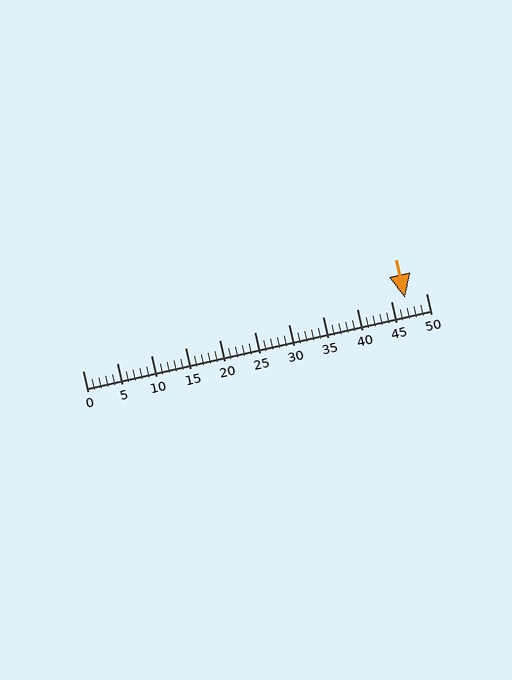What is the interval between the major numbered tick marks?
The major tick marks are spaced 5 units apart.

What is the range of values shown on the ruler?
The ruler shows values from 0 to 50.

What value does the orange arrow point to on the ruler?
The orange arrow points to approximately 47.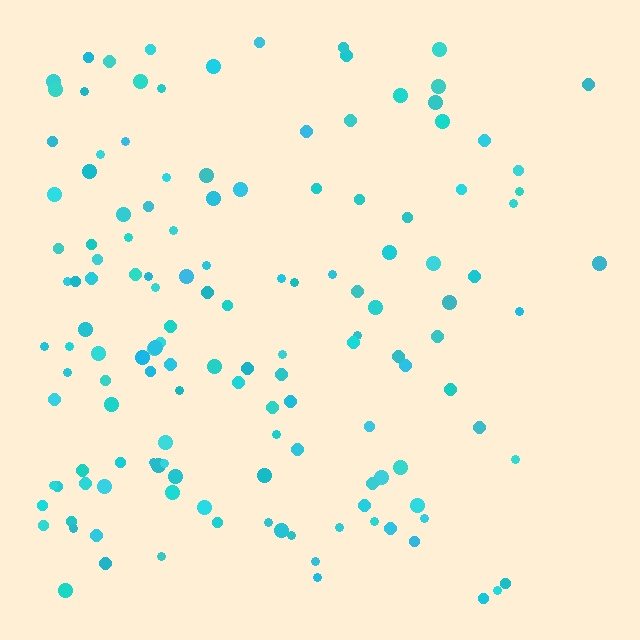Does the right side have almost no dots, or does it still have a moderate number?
Still a moderate number, just noticeably fewer than the left.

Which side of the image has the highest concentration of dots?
The left.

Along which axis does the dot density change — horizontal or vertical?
Horizontal.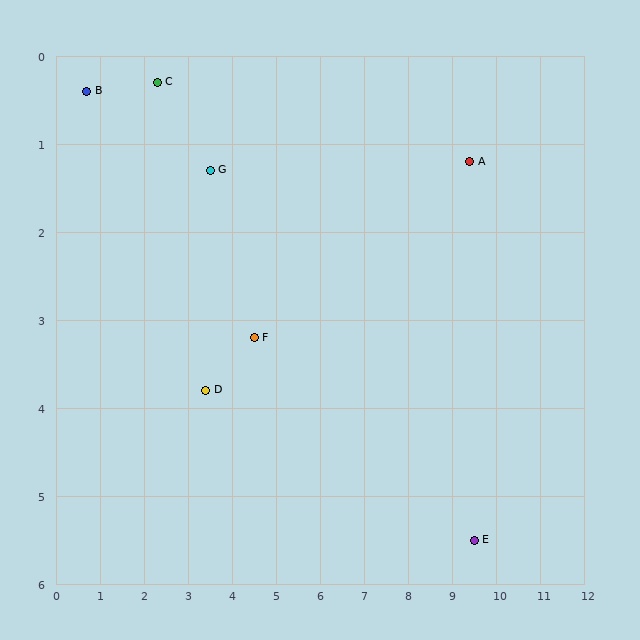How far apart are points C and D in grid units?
Points C and D are about 3.7 grid units apart.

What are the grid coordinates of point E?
Point E is at approximately (9.5, 5.5).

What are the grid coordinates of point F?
Point F is at approximately (4.5, 3.2).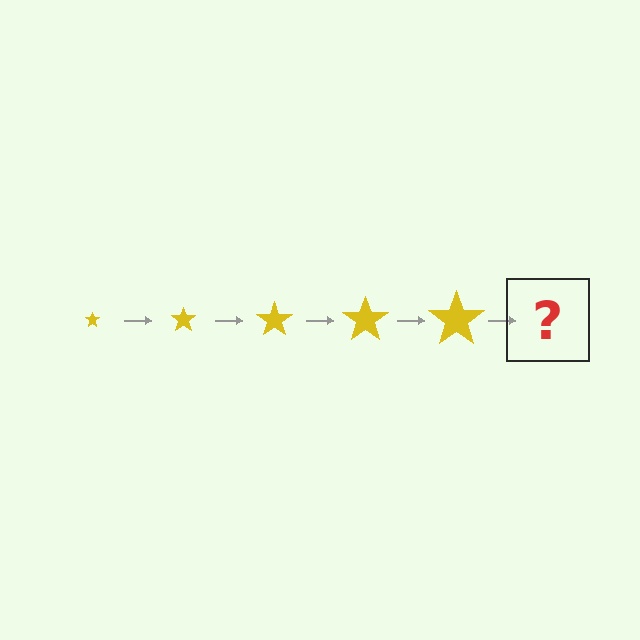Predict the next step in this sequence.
The next step is a yellow star, larger than the previous one.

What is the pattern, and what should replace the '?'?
The pattern is that the star gets progressively larger each step. The '?' should be a yellow star, larger than the previous one.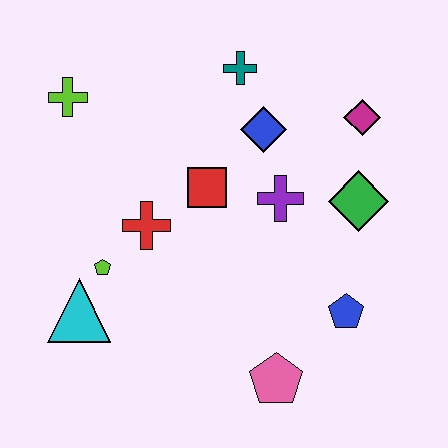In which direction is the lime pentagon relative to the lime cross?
The lime pentagon is below the lime cross.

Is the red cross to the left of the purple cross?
Yes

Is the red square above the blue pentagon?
Yes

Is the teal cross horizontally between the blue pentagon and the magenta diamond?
No